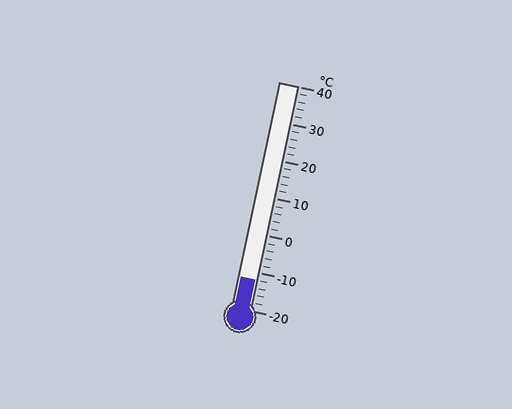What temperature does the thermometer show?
The thermometer shows approximately -12°C.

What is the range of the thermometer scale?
The thermometer scale ranges from -20°C to 40°C.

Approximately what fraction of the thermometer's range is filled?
The thermometer is filled to approximately 15% of its range.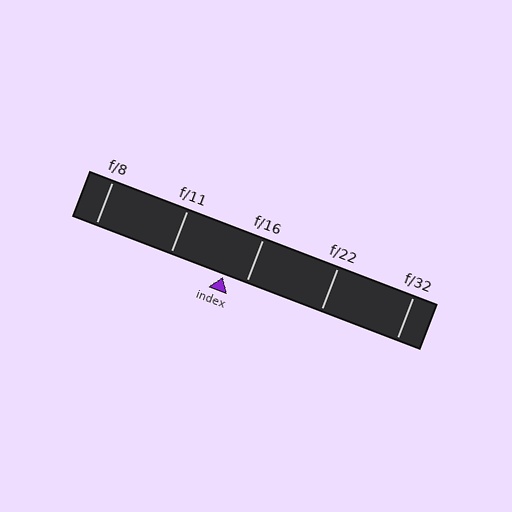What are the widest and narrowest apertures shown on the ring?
The widest aperture shown is f/8 and the narrowest is f/32.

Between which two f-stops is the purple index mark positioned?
The index mark is between f/11 and f/16.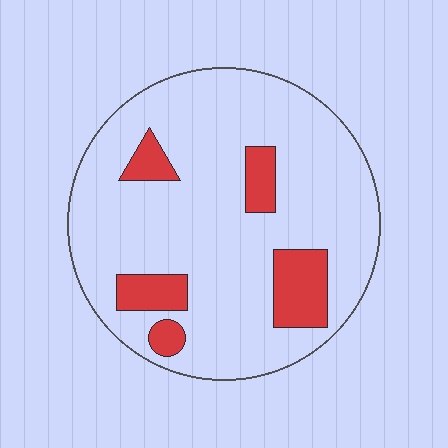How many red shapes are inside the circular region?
5.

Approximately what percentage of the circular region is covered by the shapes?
Approximately 15%.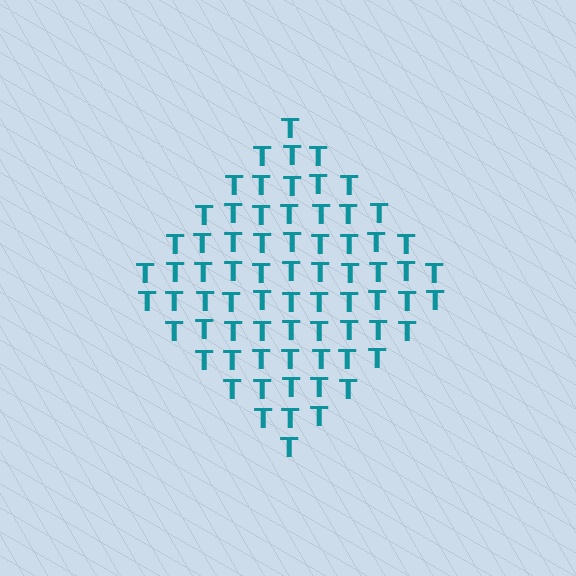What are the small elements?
The small elements are letter T's.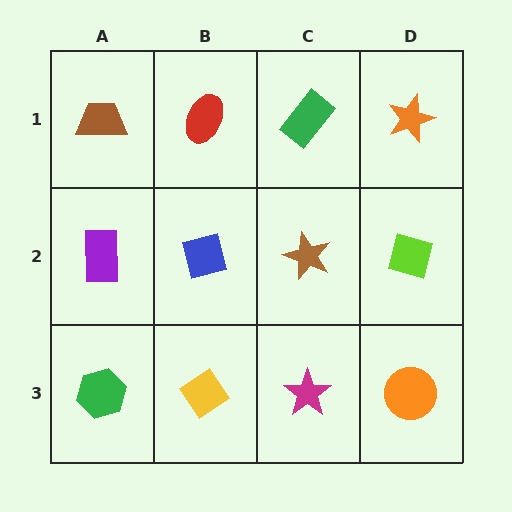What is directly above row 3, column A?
A purple rectangle.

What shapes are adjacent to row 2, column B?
A red ellipse (row 1, column B), a yellow diamond (row 3, column B), a purple rectangle (row 2, column A), a brown star (row 2, column C).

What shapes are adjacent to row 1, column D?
A lime diamond (row 2, column D), a green rectangle (row 1, column C).